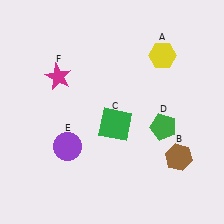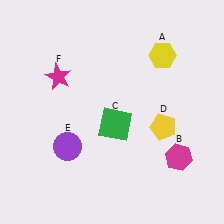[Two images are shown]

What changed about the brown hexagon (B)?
In Image 1, B is brown. In Image 2, it changed to magenta.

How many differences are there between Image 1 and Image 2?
There are 2 differences between the two images.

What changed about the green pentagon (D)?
In Image 1, D is green. In Image 2, it changed to yellow.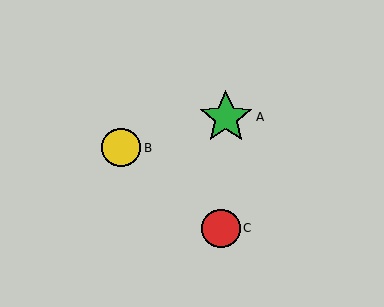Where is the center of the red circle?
The center of the red circle is at (221, 228).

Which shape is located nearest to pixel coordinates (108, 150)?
The yellow circle (labeled B) at (121, 148) is nearest to that location.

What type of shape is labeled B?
Shape B is a yellow circle.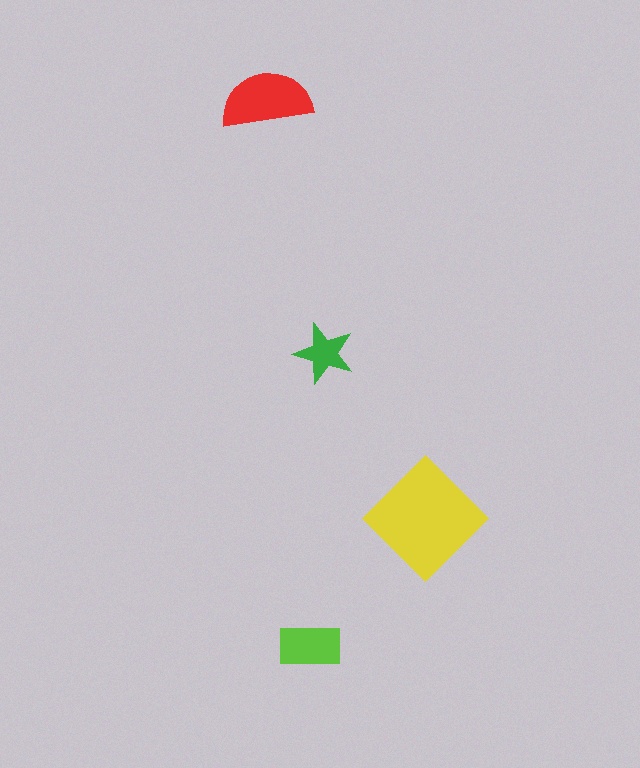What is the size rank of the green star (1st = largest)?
4th.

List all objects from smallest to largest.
The green star, the lime rectangle, the red semicircle, the yellow diamond.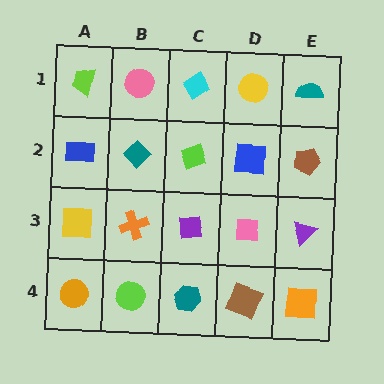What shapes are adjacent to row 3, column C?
A lime diamond (row 2, column C), a teal hexagon (row 4, column C), an orange cross (row 3, column B), a pink square (row 3, column D).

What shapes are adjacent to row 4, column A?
A yellow square (row 3, column A), a lime circle (row 4, column B).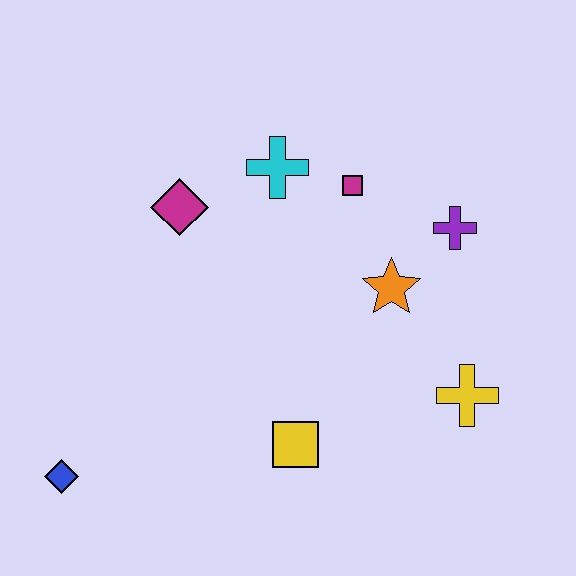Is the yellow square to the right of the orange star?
No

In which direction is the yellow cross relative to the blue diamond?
The yellow cross is to the right of the blue diamond.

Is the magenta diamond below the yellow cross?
No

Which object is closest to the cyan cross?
The magenta square is closest to the cyan cross.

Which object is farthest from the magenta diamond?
The yellow cross is farthest from the magenta diamond.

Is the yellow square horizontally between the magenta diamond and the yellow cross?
Yes